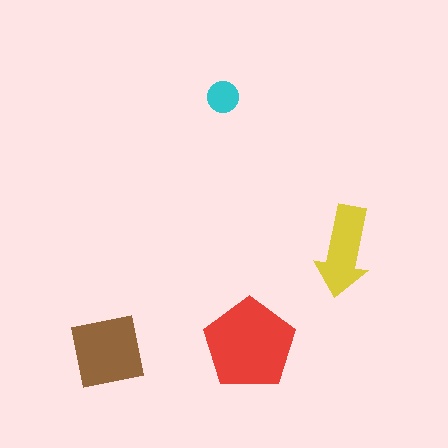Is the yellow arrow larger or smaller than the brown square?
Smaller.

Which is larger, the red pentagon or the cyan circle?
The red pentagon.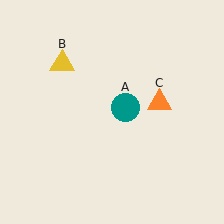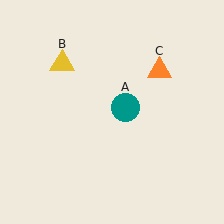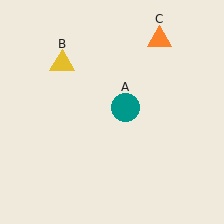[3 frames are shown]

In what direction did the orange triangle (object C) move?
The orange triangle (object C) moved up.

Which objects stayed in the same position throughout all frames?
Teal circle (object A) and yellow triangle (object B) remained stationary.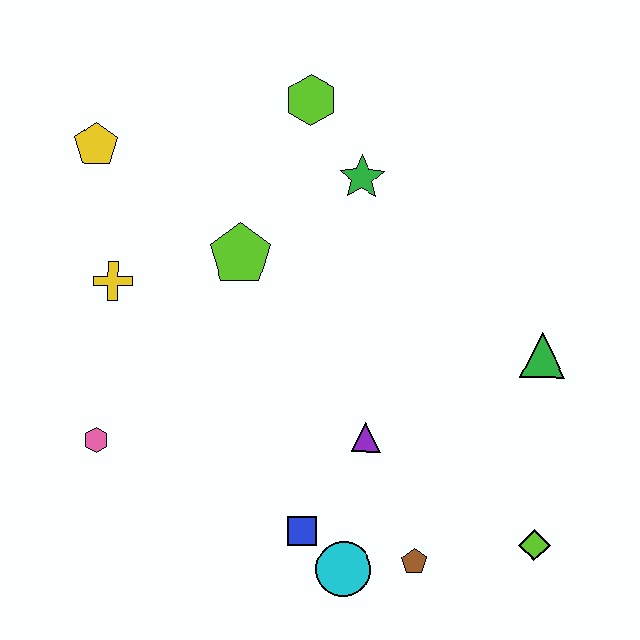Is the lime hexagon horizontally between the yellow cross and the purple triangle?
Yes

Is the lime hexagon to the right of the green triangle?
No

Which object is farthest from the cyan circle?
The yellow pentagon is farthest from the cyan circle.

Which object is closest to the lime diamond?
The brown pentagon is closest to the lime diamond.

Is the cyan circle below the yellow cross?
Yes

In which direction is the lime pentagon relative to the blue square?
The lime pentagon is above the blue square.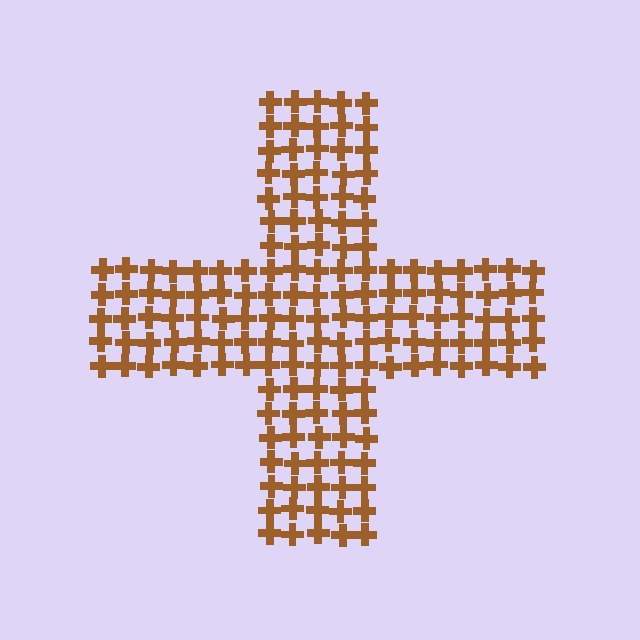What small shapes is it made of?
It is made of small crosses.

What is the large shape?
The large shape is a cross.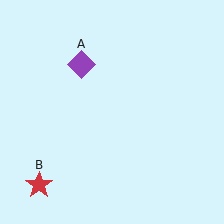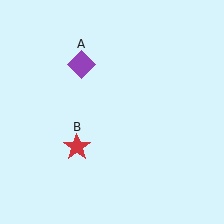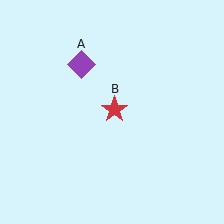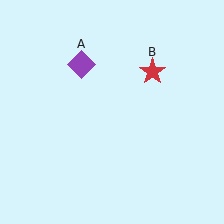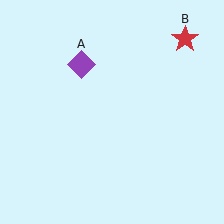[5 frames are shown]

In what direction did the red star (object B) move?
The red star (object B) moved up and to the right.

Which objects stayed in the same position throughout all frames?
Purple diamond (object A) remained stationary.